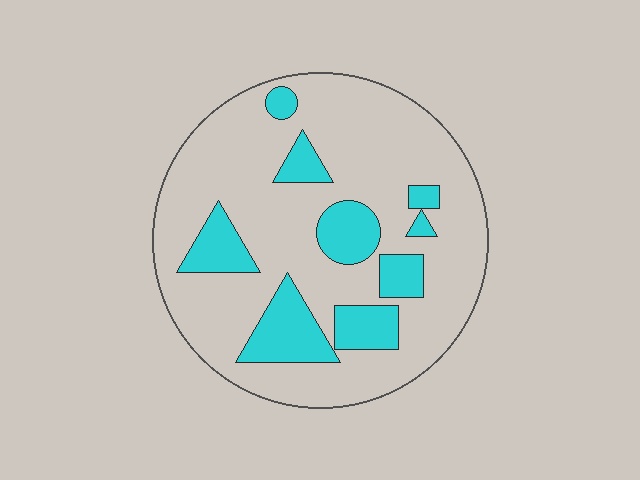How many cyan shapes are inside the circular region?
9.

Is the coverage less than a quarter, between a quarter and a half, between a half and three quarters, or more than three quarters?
Less than a quarter.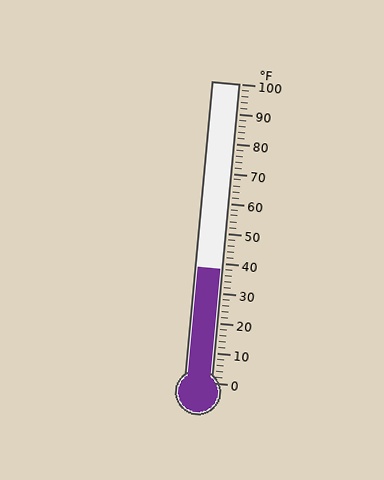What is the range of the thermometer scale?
The thermometer scale ranges from 0°F to 100°F.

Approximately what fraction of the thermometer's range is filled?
The thermometer is filled to approximately 40% of its range.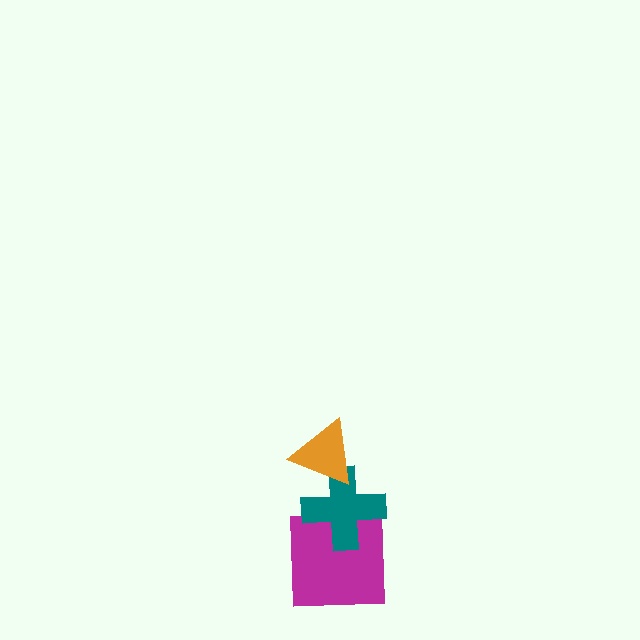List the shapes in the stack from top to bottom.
From top to bottom: the orange triangle, the teal cross, the magenta square.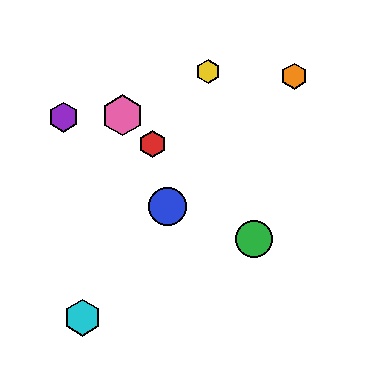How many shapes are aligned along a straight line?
3 shapes (the red hexagon, the green circle, the pink hexagon) are aligned along a straight line.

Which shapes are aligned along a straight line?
The red hexagon, the green circle, the pink hexagon are aligned along a straight line.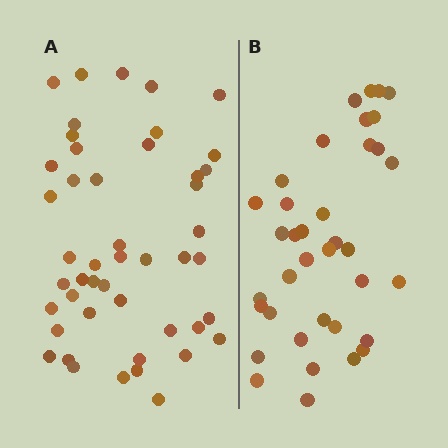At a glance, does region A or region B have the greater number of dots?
Region A (the left region) has more dots.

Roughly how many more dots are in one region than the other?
Region A has roughly 10 or so more dots than region B.